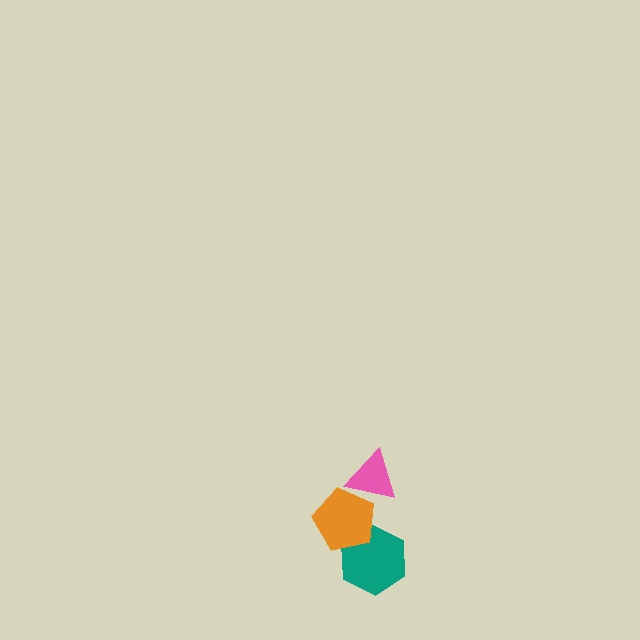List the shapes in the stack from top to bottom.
From top to bottom: the pink triangle, the orange pentagon, the teal hexagon.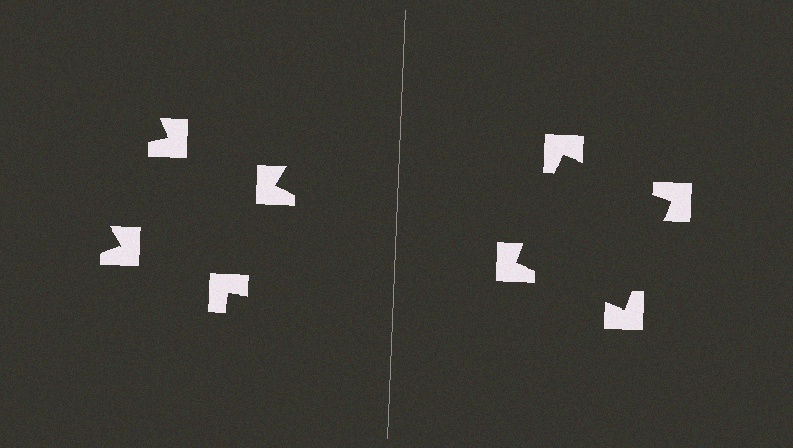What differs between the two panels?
The notched squares are positioned identically on both sides; only the wedge orientations differ. On the right they align to a square; on the left they are misaligned.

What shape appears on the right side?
An illusory square.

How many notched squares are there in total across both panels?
8 — 4 on each side.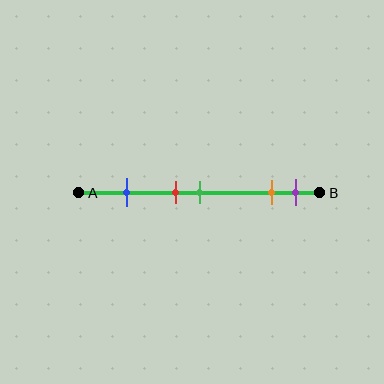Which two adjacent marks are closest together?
The red and green marks are the closest adjacent pair.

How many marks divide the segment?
There are 5 marks dividing the segment.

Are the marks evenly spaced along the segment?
No, the marks are not evenly spaced.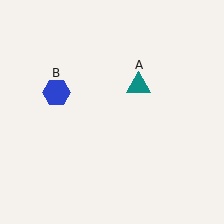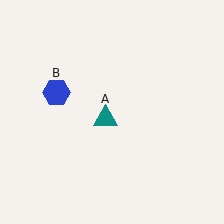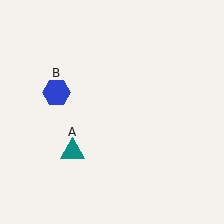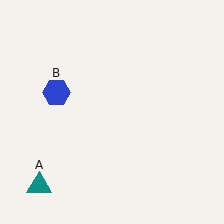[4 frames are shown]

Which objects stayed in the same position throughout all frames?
Blue hexagon (object B) remained stationary.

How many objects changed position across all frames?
1 object changed position: teal triangle (object A).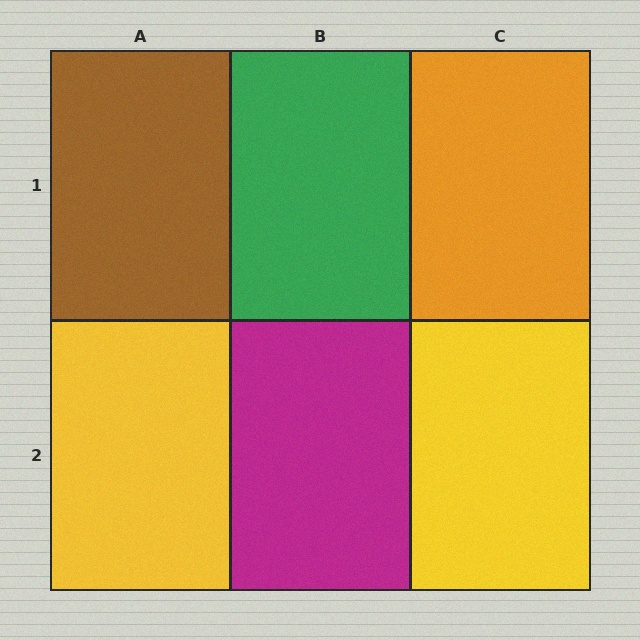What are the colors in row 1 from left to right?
Brown, green, orange.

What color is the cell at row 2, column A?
Yellow.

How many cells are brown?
1 cell is brown.